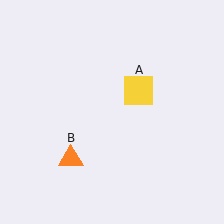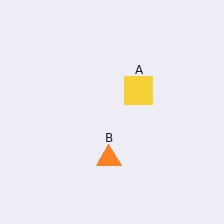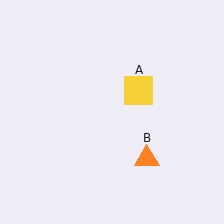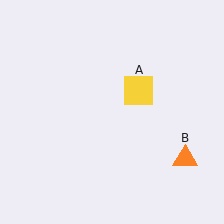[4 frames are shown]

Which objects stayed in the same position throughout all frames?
Yellow square (object A) remained stationary.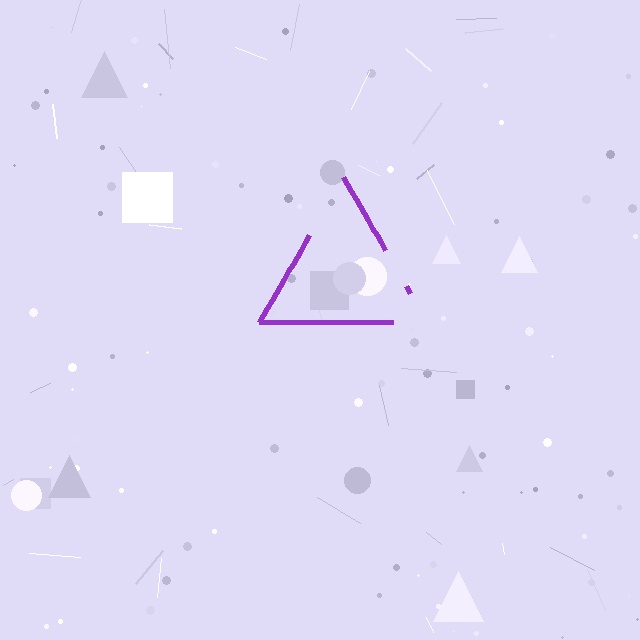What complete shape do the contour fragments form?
The contour fragments form a triangle.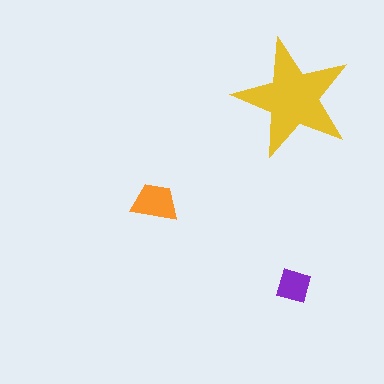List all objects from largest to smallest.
The yellow star, the orange trapezoid, the purple diamond.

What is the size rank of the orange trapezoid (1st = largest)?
2nd.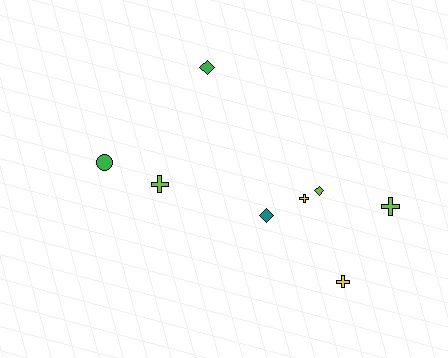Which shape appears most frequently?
Cross, with 4 objects.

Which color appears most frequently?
Lime, with 3 objects.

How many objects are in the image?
There are 8 objects.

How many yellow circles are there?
There are no yellow circles.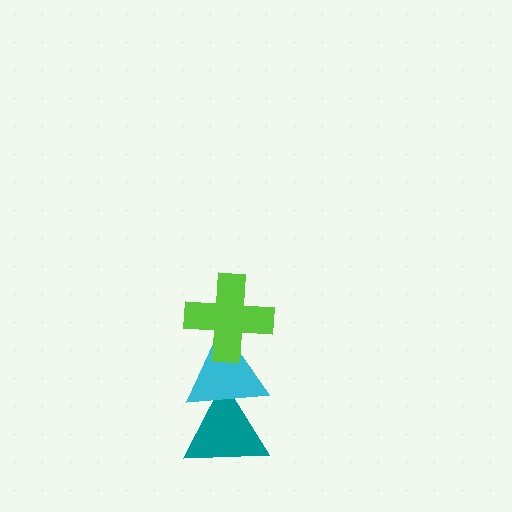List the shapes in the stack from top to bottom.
From top to bottom: the lime cross, the cyan triangle, the teal triangle.